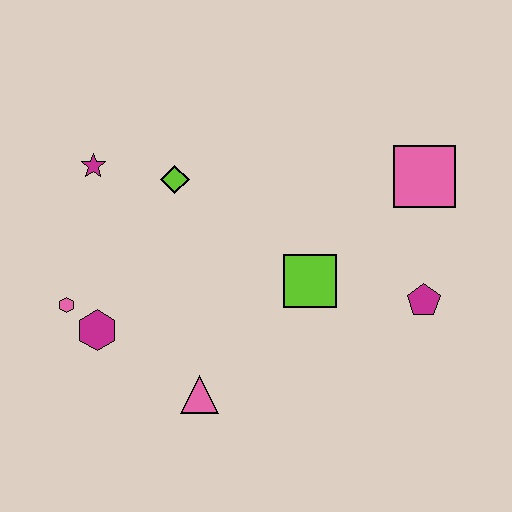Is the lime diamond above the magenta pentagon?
Yes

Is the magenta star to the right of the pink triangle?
No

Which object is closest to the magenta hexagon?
The pink hexagon is closest to the magenta hexagon.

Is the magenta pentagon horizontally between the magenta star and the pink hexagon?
No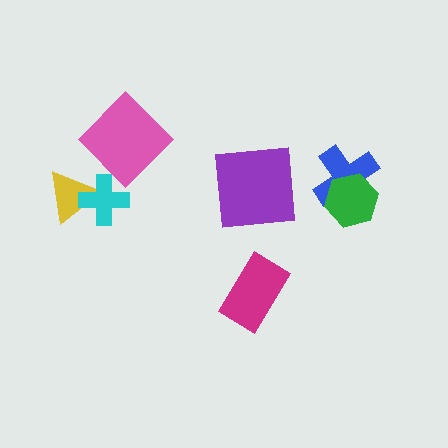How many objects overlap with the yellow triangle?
1 object overlaps with the yellow triangle.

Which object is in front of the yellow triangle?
The cyan cross is in front of the yellow triangle.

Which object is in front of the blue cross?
The green hexagon is in front of the blue cross.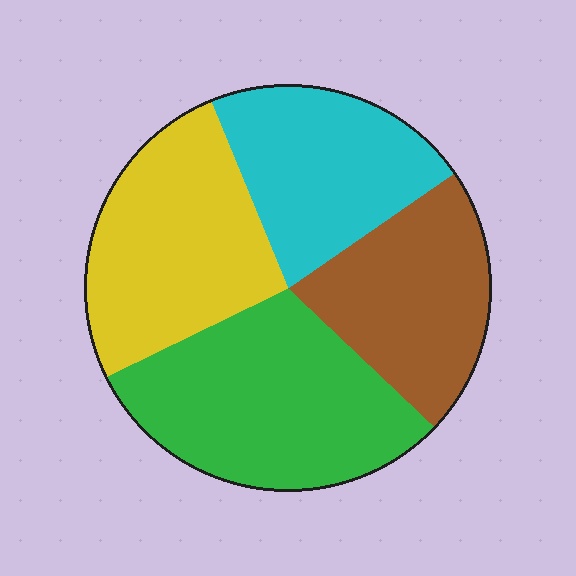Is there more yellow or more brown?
Yellow.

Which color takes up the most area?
Green, at roughly 30%.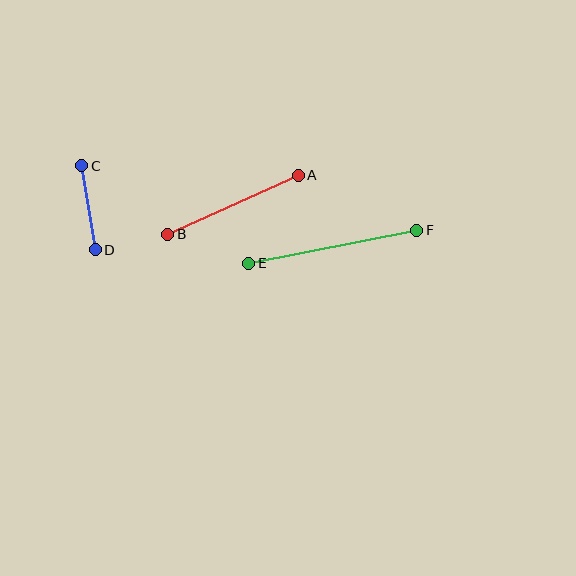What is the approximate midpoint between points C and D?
The midpoint is at approximately (89, 208) pixels.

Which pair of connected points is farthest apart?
Points E and F are farthest apart.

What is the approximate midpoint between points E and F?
The midpoint is at approximately (333, 247) pixels.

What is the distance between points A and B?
The distance is approximately 143 pixels.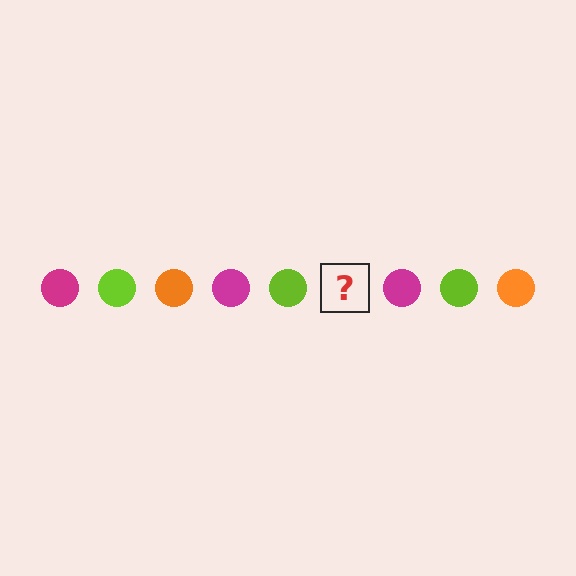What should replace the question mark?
The question mark should be replaced with an orange circle.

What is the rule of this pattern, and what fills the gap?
The rule is that the pattern cycles through magenta, lime, orange circles. The gap should be filled with an orange circle.